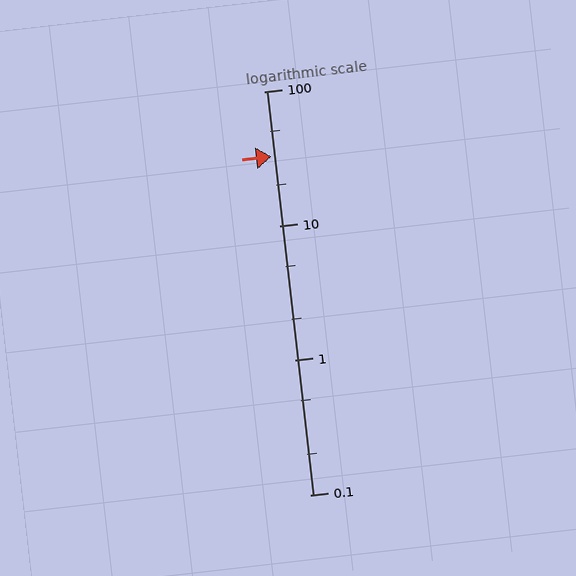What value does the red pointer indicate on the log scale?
The pointer indicates approximately 33.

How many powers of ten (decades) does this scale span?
The scale spans 3 decades, from 0.1 to 100.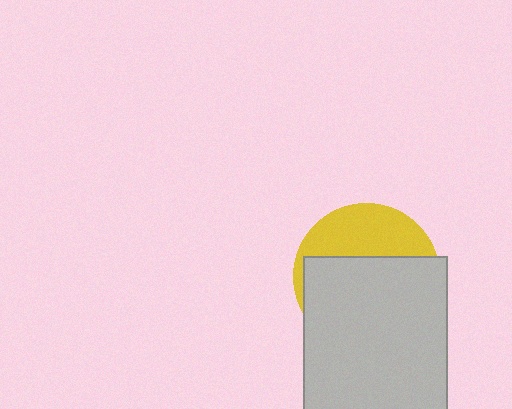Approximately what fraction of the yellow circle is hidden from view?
Roughly 65% of the yellow circle is hidden behind the light gray rectangle.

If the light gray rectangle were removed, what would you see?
You would see the complete yellow circle.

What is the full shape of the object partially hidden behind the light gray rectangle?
The partially hidden object is a yellow circle.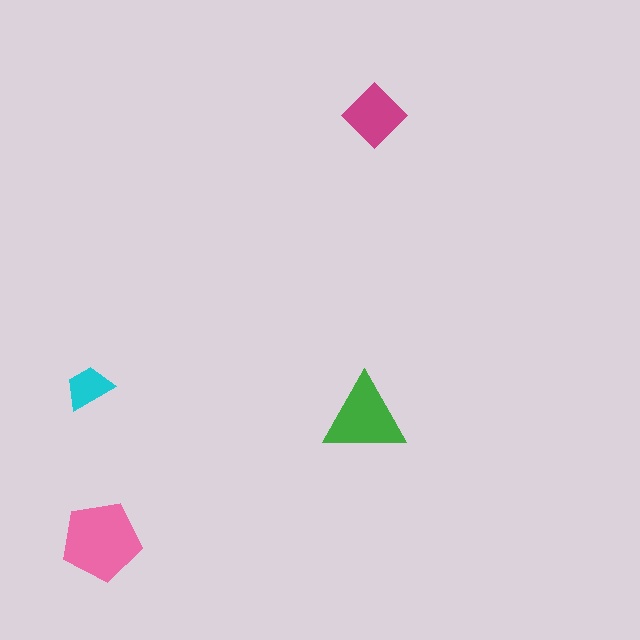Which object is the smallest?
The cyan trapezoid.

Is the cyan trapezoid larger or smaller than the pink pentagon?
Smaller.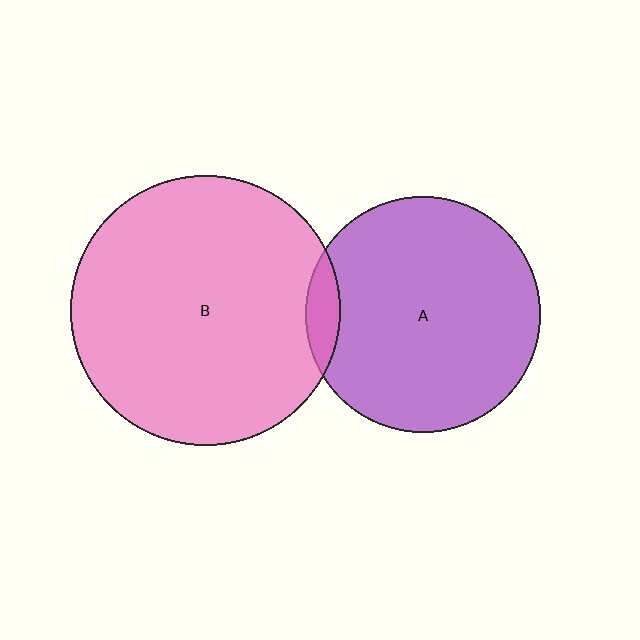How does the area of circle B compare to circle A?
Approximately 1.3 times.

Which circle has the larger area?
Circle B (pink).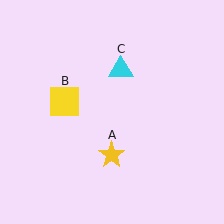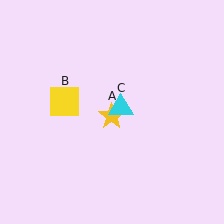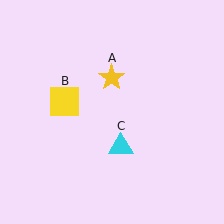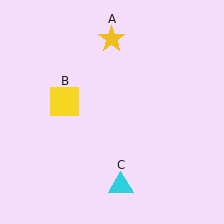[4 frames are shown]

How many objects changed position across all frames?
2 objects changed position: yellow star (object A), cyan triangle (object C).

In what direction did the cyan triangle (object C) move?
The cyan triangle (object C) moved down.